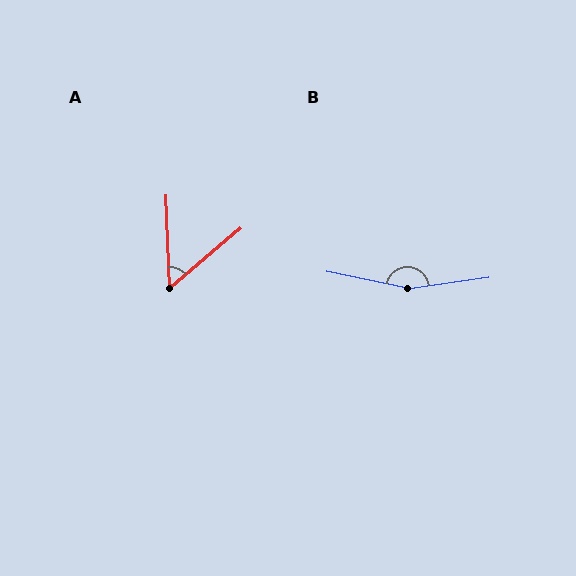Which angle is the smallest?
A, at approximately 52 degrees.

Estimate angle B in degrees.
Approximately 160 degrees.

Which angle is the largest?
B, at approximately 160 degrees.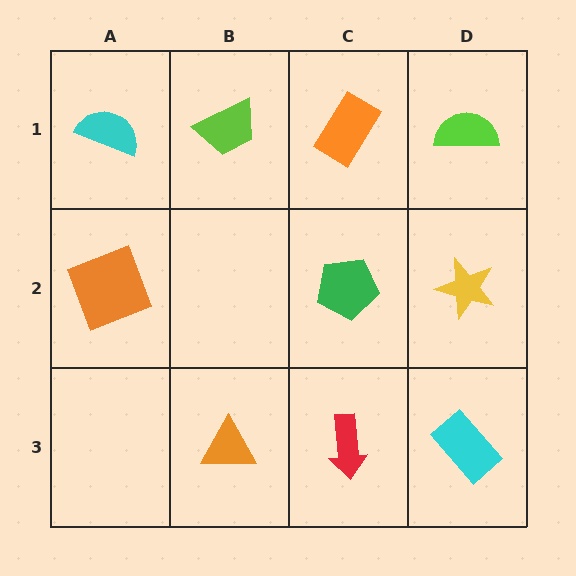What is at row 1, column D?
A lime semicircle.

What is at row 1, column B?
A lime trapezoid.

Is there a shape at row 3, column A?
No, that cell is empty.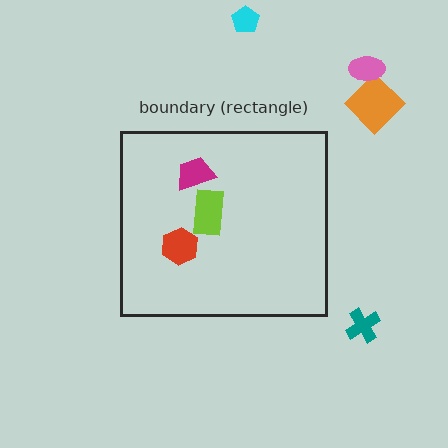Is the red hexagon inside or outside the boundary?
Inside.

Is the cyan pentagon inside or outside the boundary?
Outside.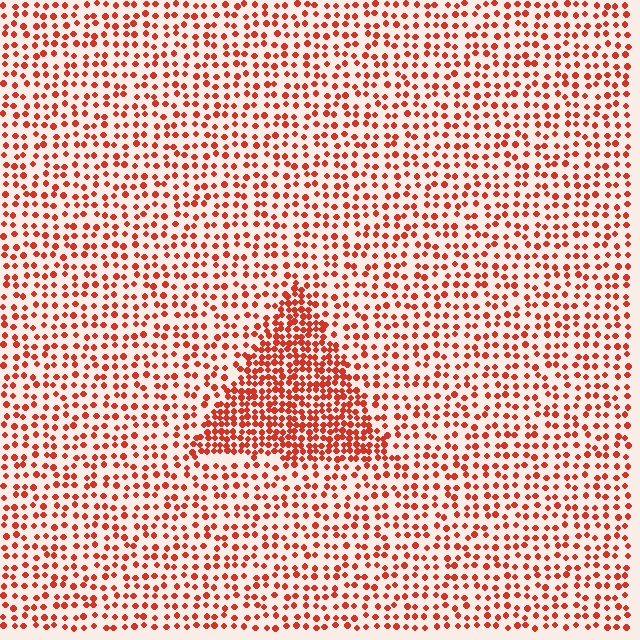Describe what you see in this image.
The image contains small red elements arranged at two different densities. A triangle-shaped region is visible where the elements are more densely packed than the surrounding area.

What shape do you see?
I see a triangle.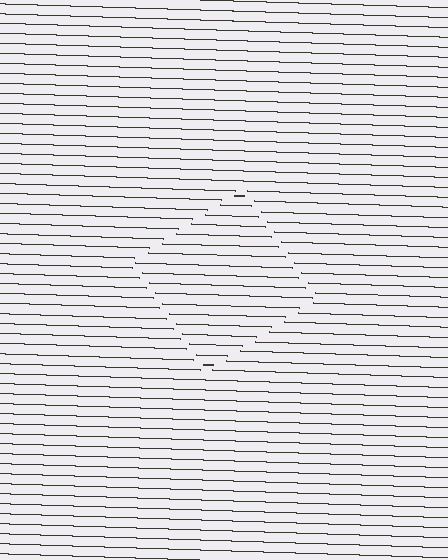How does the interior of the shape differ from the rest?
The interior of the shape contains the same grating, shifted by half a period — the contour is defined by the phase discontinuity where line-ends from the inner and outer gratings abut.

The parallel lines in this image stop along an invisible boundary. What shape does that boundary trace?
An illusory square. The interior of the shape contains the same grating, shifted by half a period — the contour is defined by the phase discontinuity where line-ends from the inner and outer gratings abut.